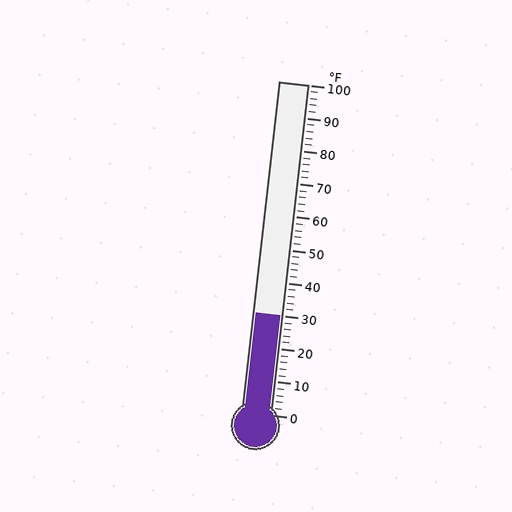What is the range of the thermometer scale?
The thermometer scale ranges from 0°F to 100°F.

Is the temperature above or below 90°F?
The temperature is below 90°F.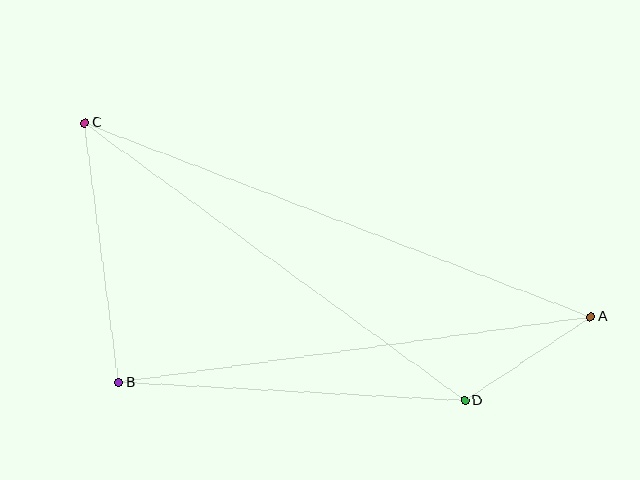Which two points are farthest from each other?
Points A and C are farthest from each other.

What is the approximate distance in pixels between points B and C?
The distance between B and C is approximately 262 pixels.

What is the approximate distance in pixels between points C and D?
The distance between C and D is approximately 471 pixels.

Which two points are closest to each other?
Points A and D are closest to each other.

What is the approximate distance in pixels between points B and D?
The distance between B and D is approximately 347 pixels.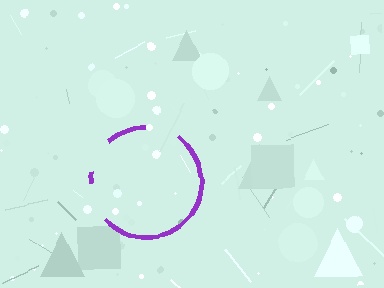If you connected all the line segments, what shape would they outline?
They would outline a circle.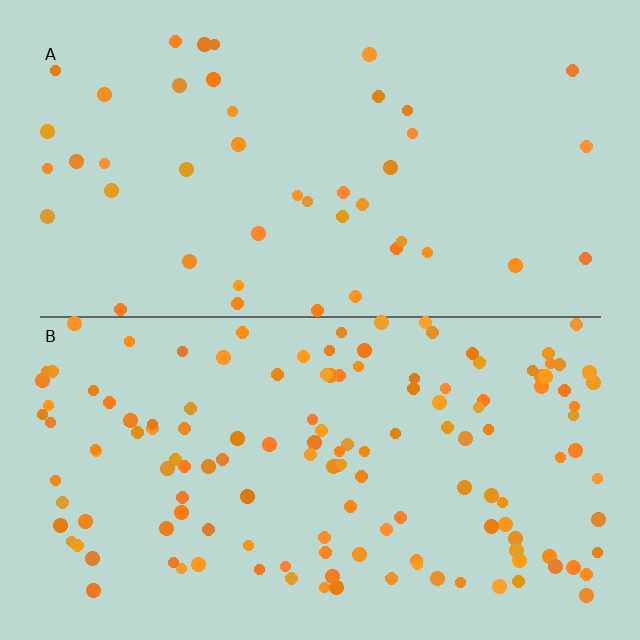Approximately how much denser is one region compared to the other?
Approximately 3.2× — region B over region A.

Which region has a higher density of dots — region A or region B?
B (the bottom).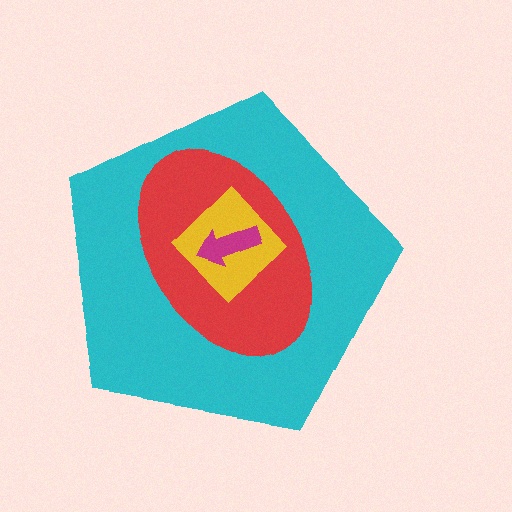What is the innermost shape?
The magenta arrow.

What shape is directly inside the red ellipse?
The yellow diamond.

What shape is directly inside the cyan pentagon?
The red ellipse.